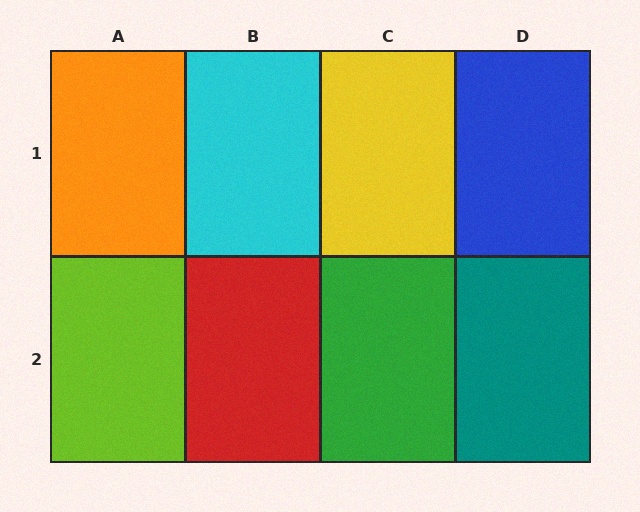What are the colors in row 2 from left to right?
Lime, red, green, teal.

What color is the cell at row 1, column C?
Yellow.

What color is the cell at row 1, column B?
Cyan.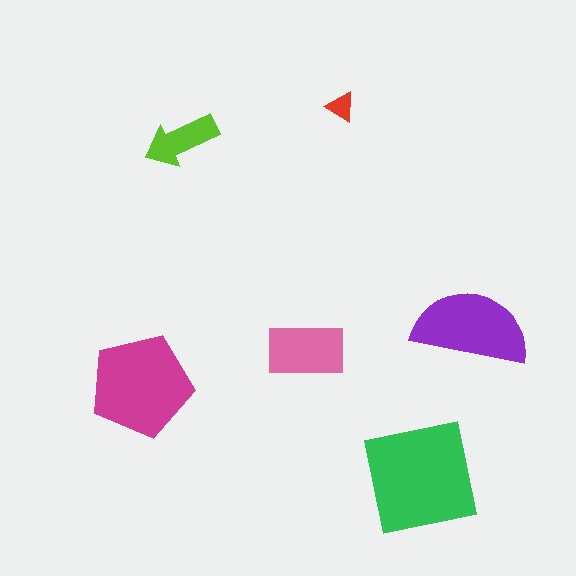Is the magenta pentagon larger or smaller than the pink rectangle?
Larger.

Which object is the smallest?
The red triangle.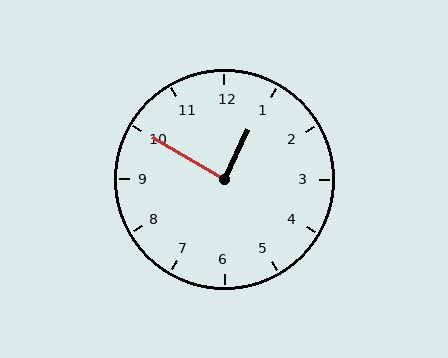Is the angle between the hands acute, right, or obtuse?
It is right.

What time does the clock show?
12:50.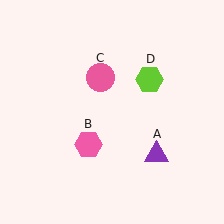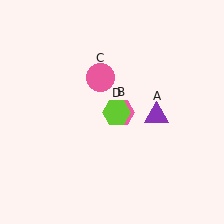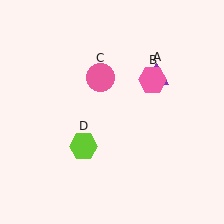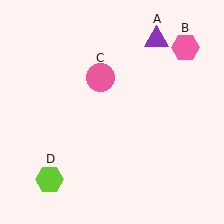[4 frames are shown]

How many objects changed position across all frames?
3 objects changed position: purple triangle (object A), pink hexagon (object B), lime hexagon (object D).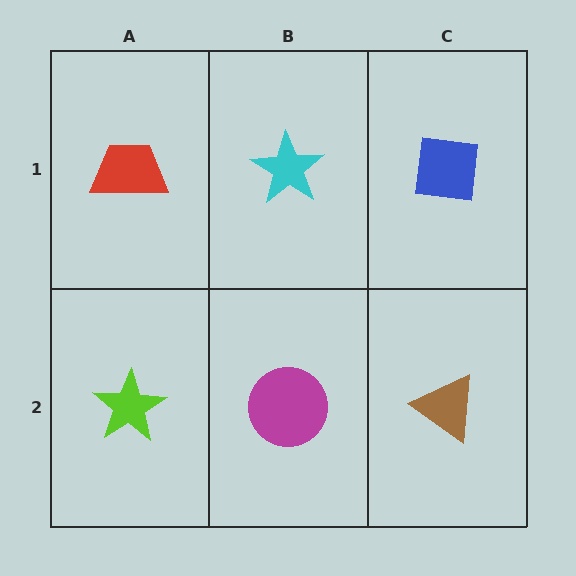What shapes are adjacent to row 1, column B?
A magenta circle (row 2, column B), a red trapezoid (row 1, column A), a blue square (row 1, column C).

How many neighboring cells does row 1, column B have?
3.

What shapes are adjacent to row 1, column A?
A lime star (row 2, column A), a cyan star (row 1, column B).